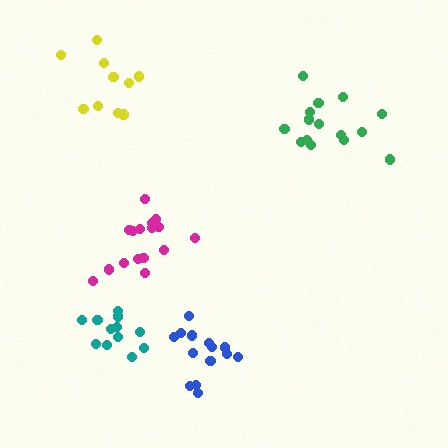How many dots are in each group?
Group 1: 15 dots, Group 2: 16 dots, Group 3: 11 dots, Group 4: 12 dots, Group 5: 15 dots (69 total).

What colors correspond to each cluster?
The clusters are colored: green, magenta, yellow, teal, blue.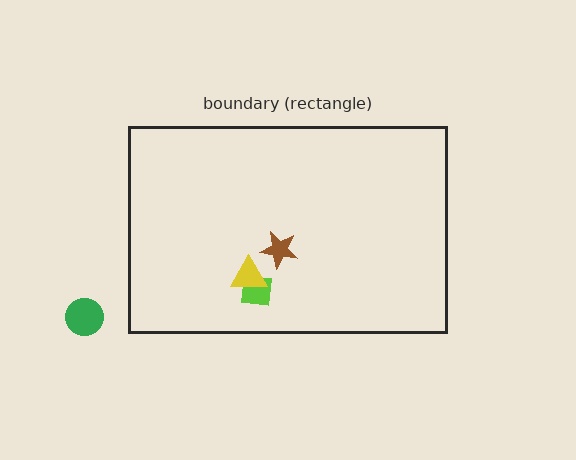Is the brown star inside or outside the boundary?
Inside.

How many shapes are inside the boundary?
3 inside, 1 outside.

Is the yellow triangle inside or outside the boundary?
Inside.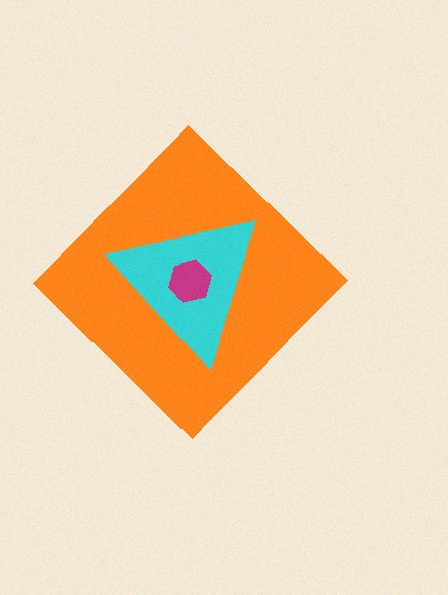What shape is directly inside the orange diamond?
The cyan triangle.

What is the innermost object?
The magenta hexagon.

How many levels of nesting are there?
3.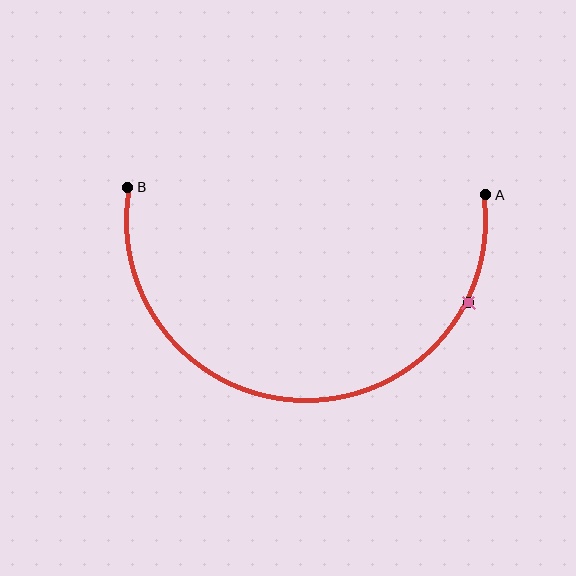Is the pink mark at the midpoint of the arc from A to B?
No. The pink mark lies on the arc but is closer to endpoint A. The arc midpoint would be at the point on the curve equidistant along the arc from both A and B.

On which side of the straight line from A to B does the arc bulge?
The arc bulges below the straight line connecting A and B.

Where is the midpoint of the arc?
The arc midpoint is the point on the curve farthest from the straight line joining A and B. It sits below that line.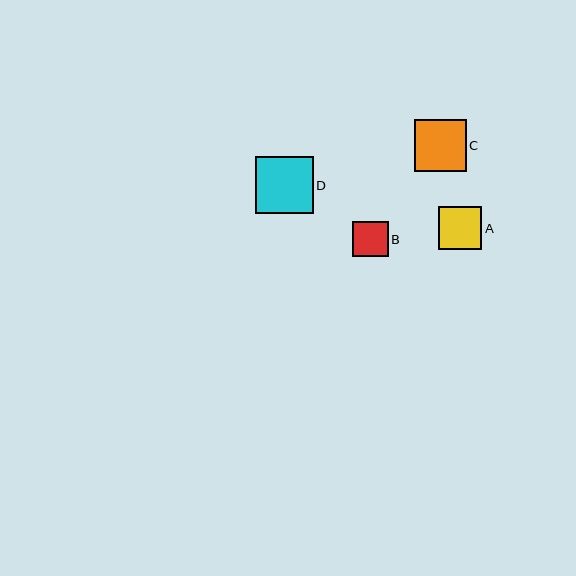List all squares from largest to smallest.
From largest to smallest: D, C, A, B.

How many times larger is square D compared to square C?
Square D is approximately 1.1 times the size of square C.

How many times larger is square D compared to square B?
Square D is approximately 1.6 times the size of square B.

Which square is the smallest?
Square B is the smallest with a size of approximately 36 pixels.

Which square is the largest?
Square D is the largest with a size of approximately 58 pixels.